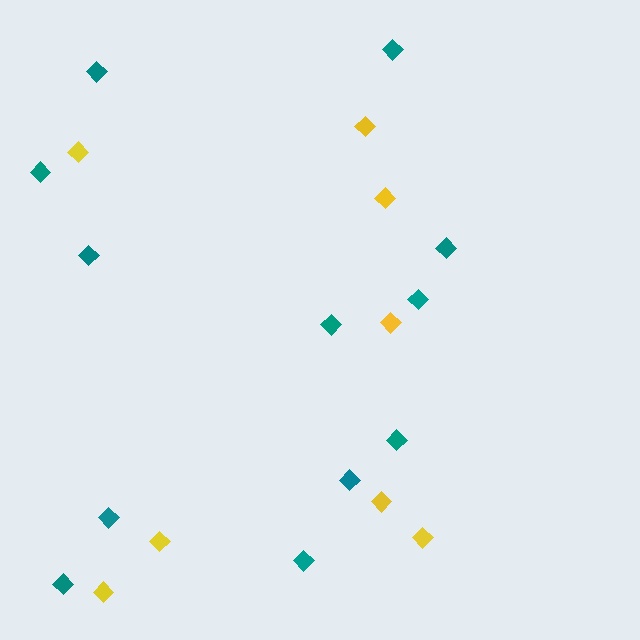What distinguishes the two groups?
There are 2 groups: one group of teal diamonds (12) and one group of yellow diamonds (8).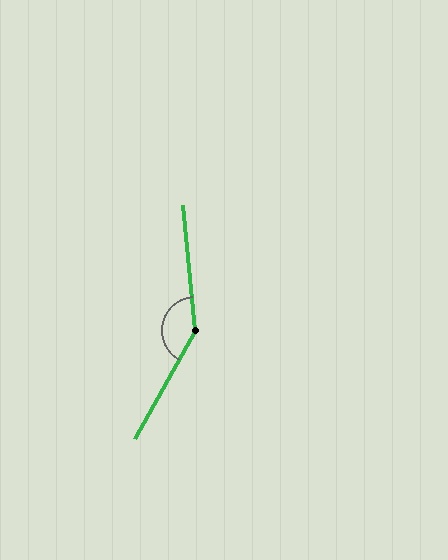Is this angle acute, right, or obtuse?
It is obtuse.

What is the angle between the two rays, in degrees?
Approximately 146 degrees.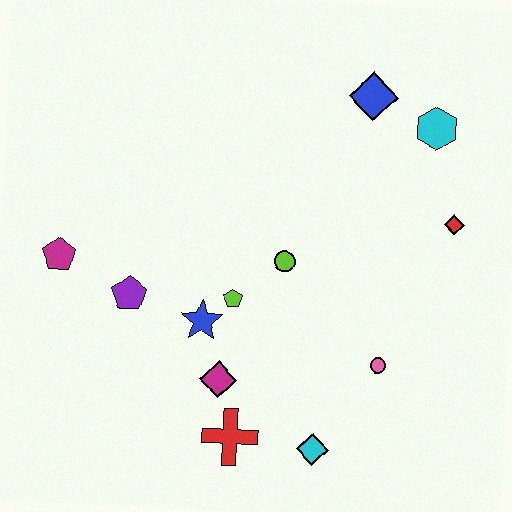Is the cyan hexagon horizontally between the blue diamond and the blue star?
No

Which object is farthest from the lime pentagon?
The cyan hexagon is farthest from the lime pentagon.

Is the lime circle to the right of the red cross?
Yes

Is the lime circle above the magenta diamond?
Yes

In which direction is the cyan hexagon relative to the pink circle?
The cyan hexagon is above the pink circle.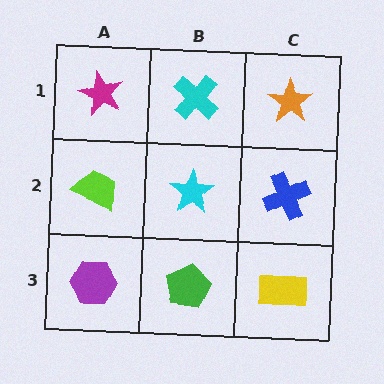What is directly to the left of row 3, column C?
A green pentagon.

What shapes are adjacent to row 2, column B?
A cyan cross (row 1, column B), a green pentagon (row 3, column B), a lime trapezoid (row 2, column A), a blue cross (row 2, column C).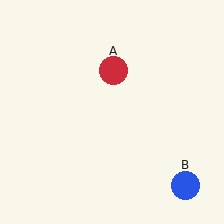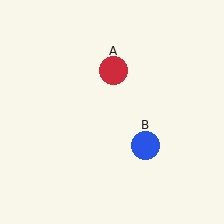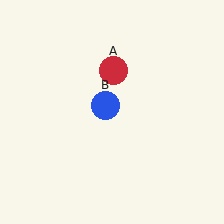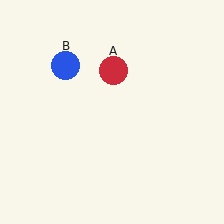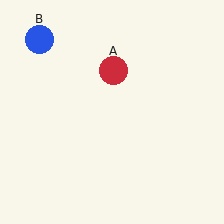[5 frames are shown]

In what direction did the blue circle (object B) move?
The blue circle (object B) moved up and to the left.